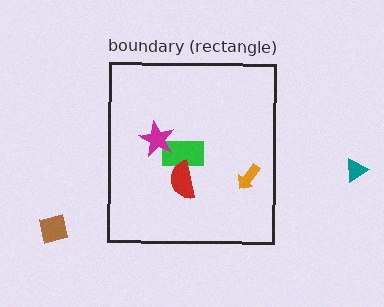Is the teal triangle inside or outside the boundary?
Outside.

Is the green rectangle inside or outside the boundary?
Inside.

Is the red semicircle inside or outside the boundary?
Inside.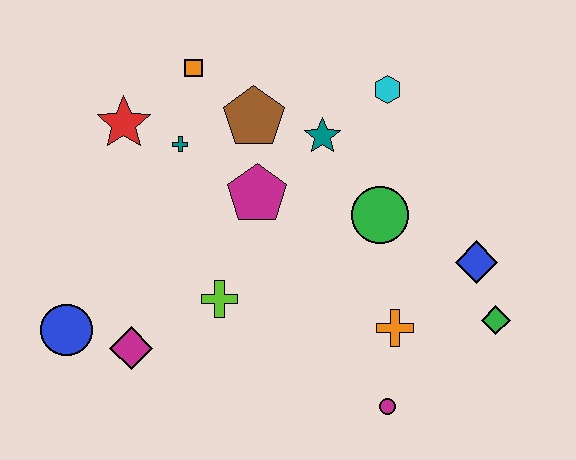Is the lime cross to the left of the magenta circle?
Yes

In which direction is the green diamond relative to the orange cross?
The green diamond is to the right of the orange cross.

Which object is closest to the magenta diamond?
The blue circle is closest to the magenta diamond.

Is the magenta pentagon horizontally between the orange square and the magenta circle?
Yes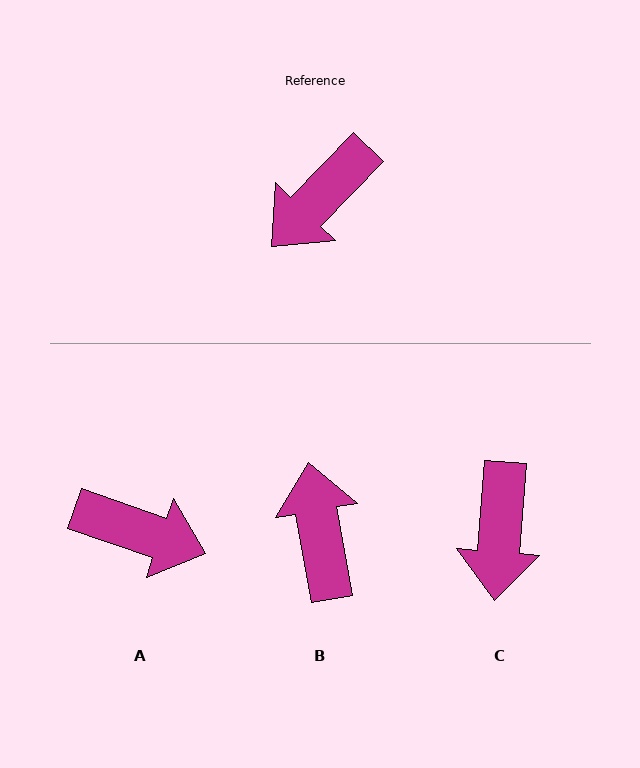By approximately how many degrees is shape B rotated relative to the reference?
Approximately 126 degrees clockwise.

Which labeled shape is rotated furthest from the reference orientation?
B, about 126 degrees away.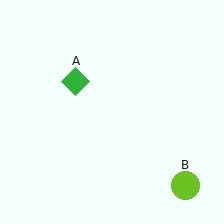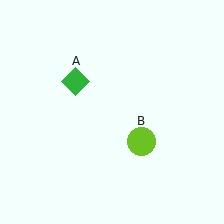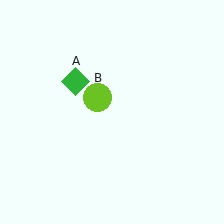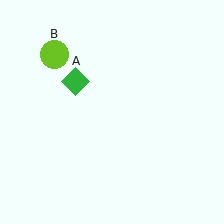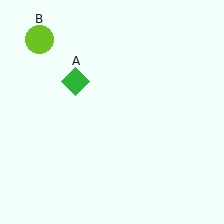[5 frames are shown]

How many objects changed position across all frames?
1 object changed position: lime circle (object B).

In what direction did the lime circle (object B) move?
The lime circle (object B) moved up and to the left.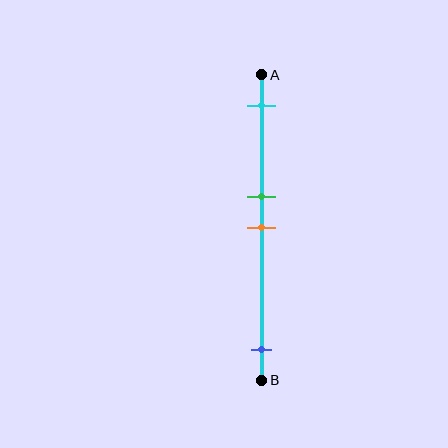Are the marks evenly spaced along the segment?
No, the marks are not evenly spaced.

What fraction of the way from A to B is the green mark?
The green mark is approximately 40% (0.4) of the way from A to B.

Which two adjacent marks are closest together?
The green and orange marks are the closest adjacent pair.